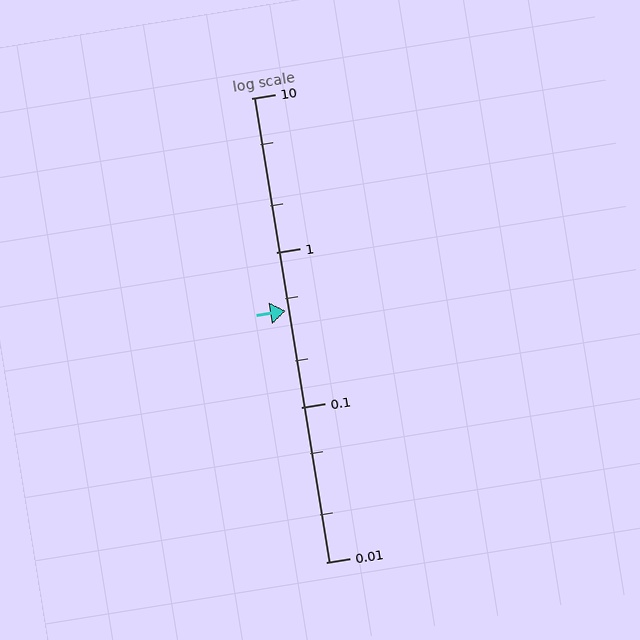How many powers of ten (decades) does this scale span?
The scale spans 3 decades, from 0.01 to 10.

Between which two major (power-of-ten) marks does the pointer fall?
The pointer is between 0.1 and 1.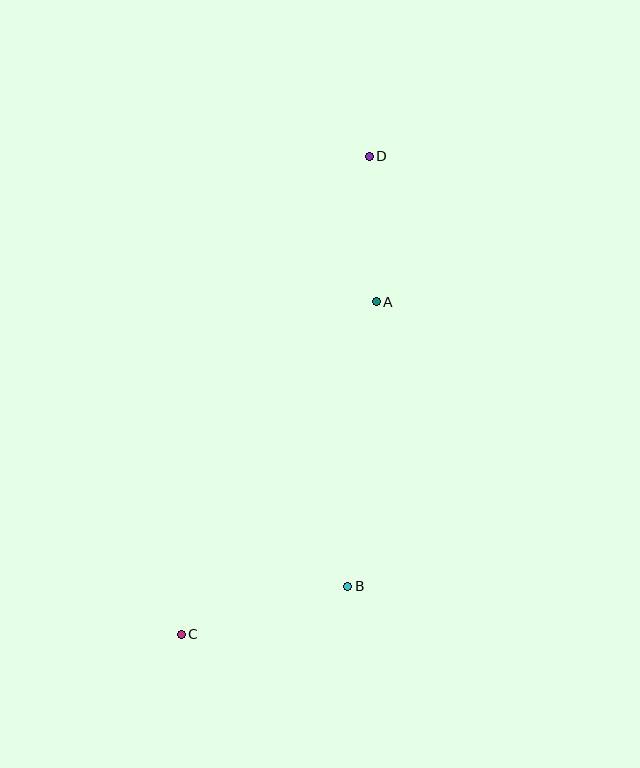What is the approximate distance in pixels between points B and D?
The distance between B and D is approximately 431 pixels.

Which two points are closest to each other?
Points A and D are closest to each other.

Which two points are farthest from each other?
Points C and D are farthest from each other.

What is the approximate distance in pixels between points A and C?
The distance between A and C is approximately 386 pixels.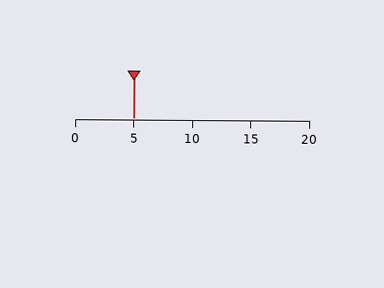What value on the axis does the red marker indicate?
The marker indicates approximately 5.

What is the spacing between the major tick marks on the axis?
The major ticks are spaced 5 apart.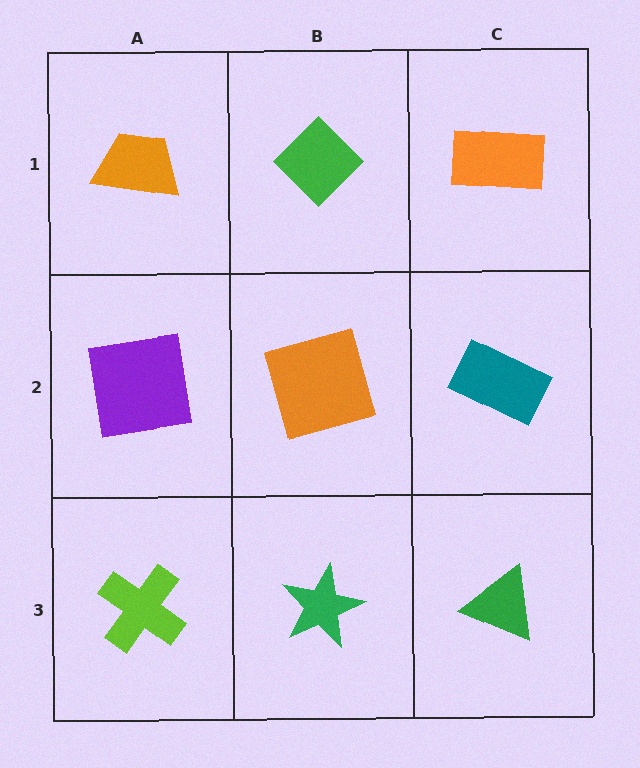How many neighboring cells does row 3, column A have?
2.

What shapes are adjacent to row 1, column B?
An orange square (row 2, column B), an orange trapezoid (row 1, column A), an orange rectangle (row 1, column C).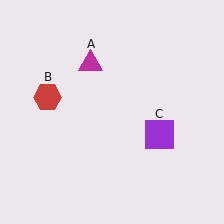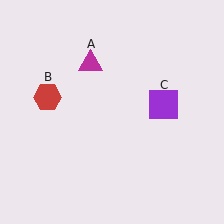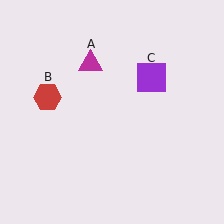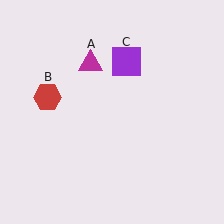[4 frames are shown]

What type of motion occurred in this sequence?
The purple square (object C) rotated counterclockwise around the center of the scene.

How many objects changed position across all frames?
1 object changed position: purple square (object C).